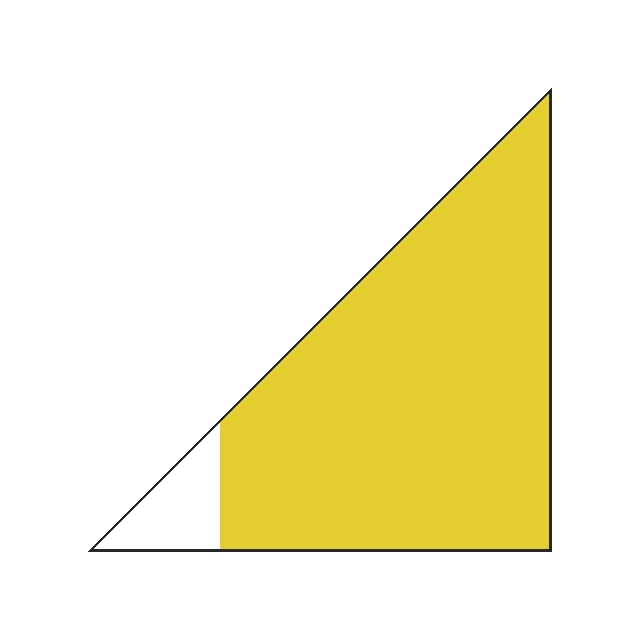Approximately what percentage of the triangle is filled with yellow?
Approximately 90%.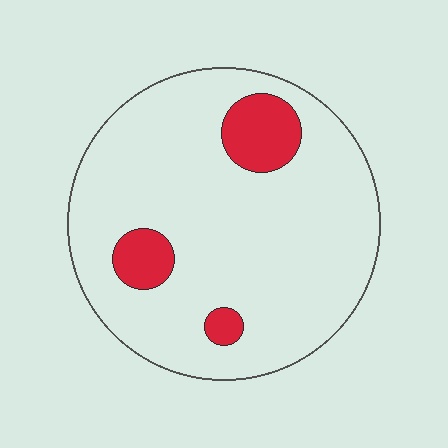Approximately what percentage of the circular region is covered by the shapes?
Approximately 10%.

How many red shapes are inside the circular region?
3.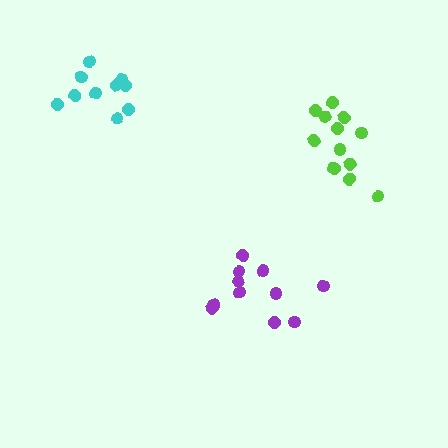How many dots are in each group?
Group 1: 11 dots, Group 2: 13 dots, Group 3: 10 dots (34 total).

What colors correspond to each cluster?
The clusters are colored: purple, lime, cyan.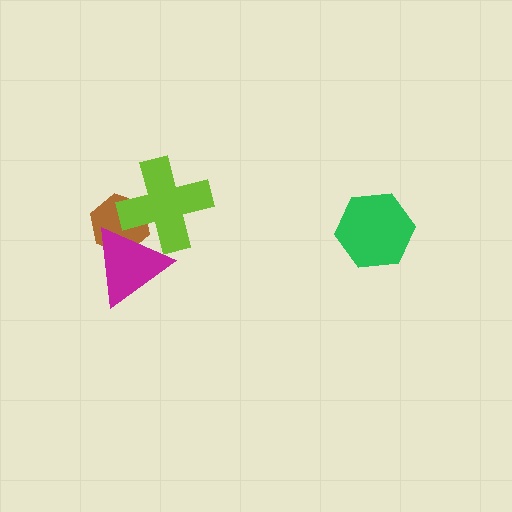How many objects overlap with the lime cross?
2 objects overlap with the lime cross.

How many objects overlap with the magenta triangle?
2 objects overlap with the magenta triangle.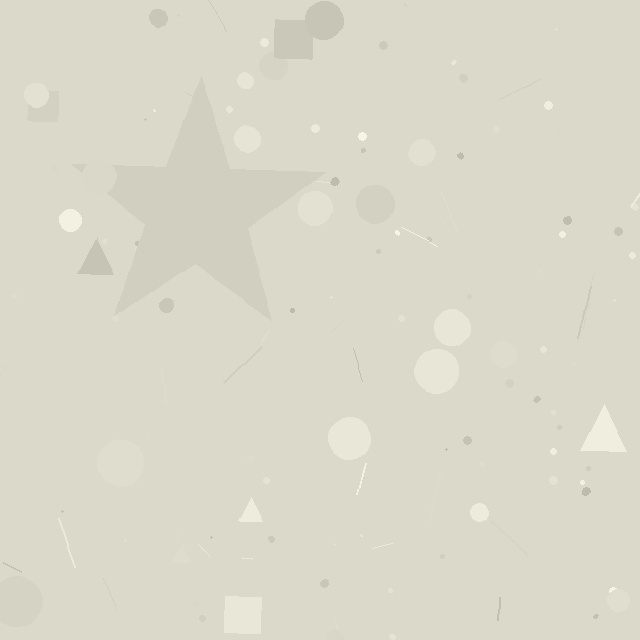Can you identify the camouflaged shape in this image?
The camouflaged shape is a star.